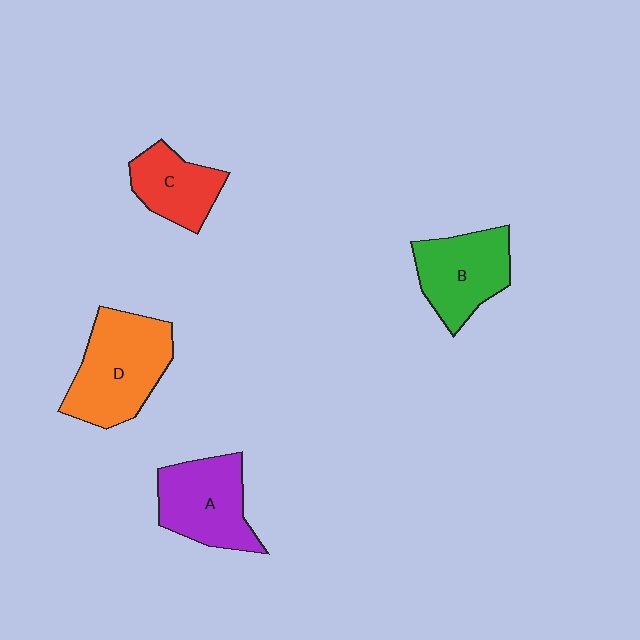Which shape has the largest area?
Shape D (orange).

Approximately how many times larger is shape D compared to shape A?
Approximately 1.2 times.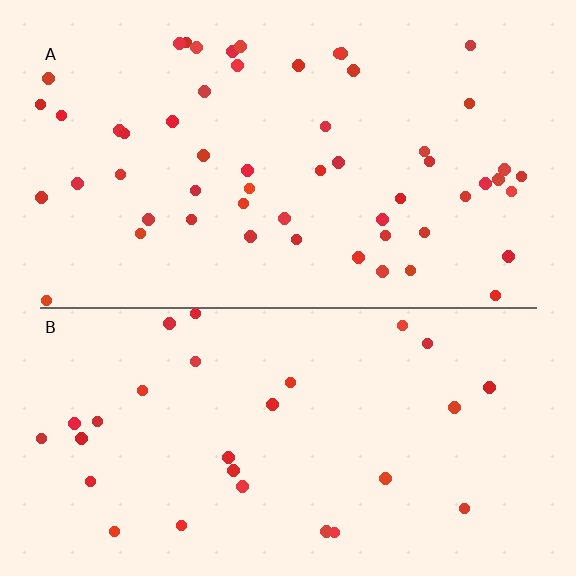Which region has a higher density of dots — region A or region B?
A (the top).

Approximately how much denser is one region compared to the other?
Approximately 1.9× — region A over region B.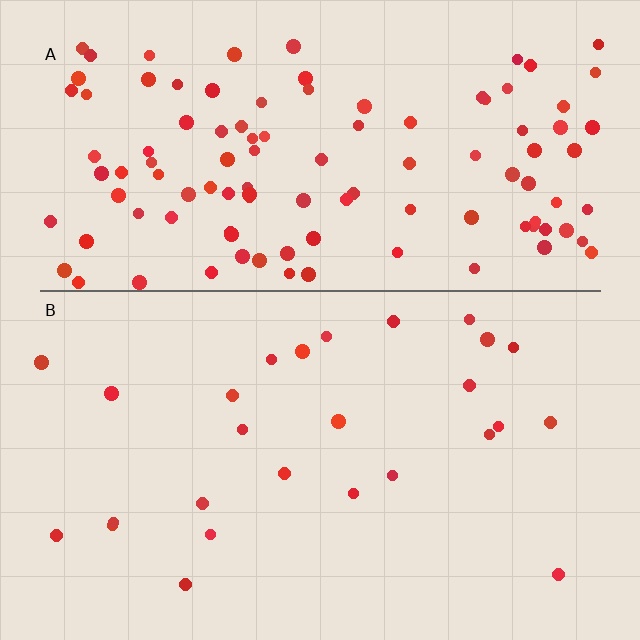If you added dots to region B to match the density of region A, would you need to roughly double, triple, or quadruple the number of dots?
Approximately quadruple.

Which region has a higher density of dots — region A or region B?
A (the top).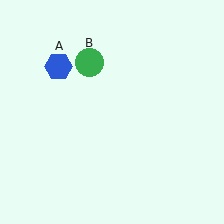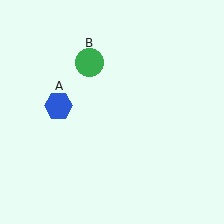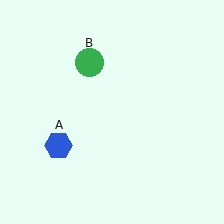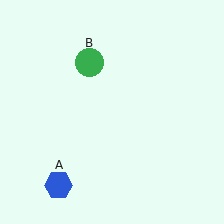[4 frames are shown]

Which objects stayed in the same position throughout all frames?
Green circle (object B) remained stationary.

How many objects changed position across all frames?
1 object changed position: blue hexagon (object A).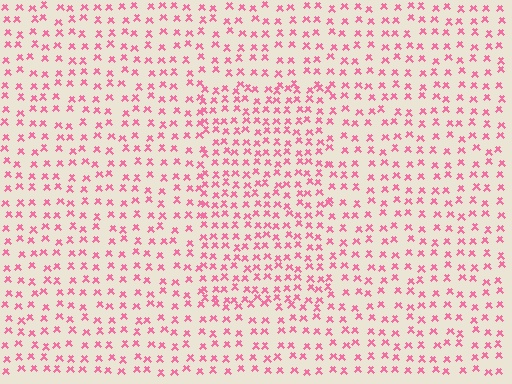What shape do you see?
I see a rectangle.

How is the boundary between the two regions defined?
The boundary is defined by a change in element density (approximately 1.5x ratio). All elements are the same color, size, and shape.